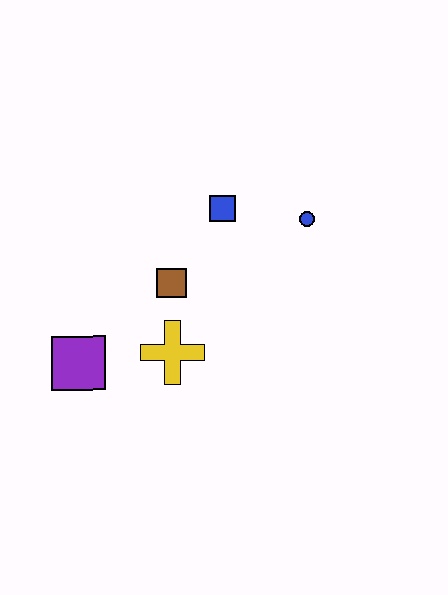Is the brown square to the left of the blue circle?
Yes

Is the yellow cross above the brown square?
No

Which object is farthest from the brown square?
The blue circle is farthest from the brown square.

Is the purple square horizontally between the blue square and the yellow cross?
No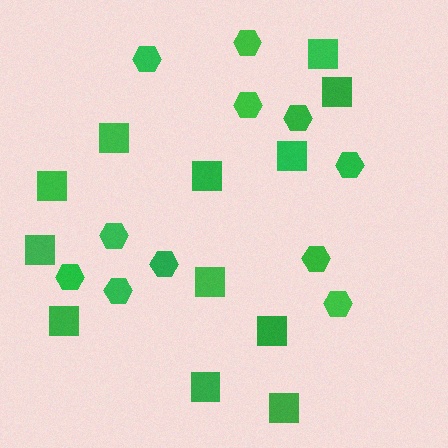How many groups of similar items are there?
There are 2 groups: one group of hexagons (11) and one group of squares (12).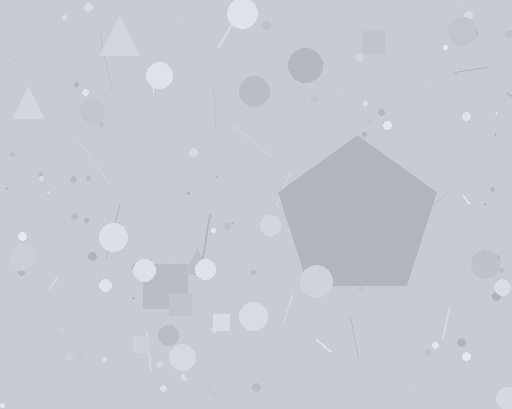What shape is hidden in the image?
A pentagon is hidden in the image.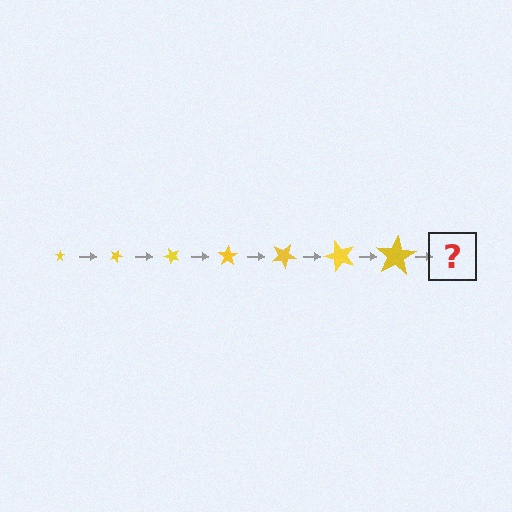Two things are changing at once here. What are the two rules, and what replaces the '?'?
The two rules are that the star grows larger each step and it rotates 25 degrees each step. The '?' should be a star, larger than the previous one and rotated 175 degrees from the start.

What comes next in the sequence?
The next element should be a star, larger than the previous one and rotated 175 degrees from the start.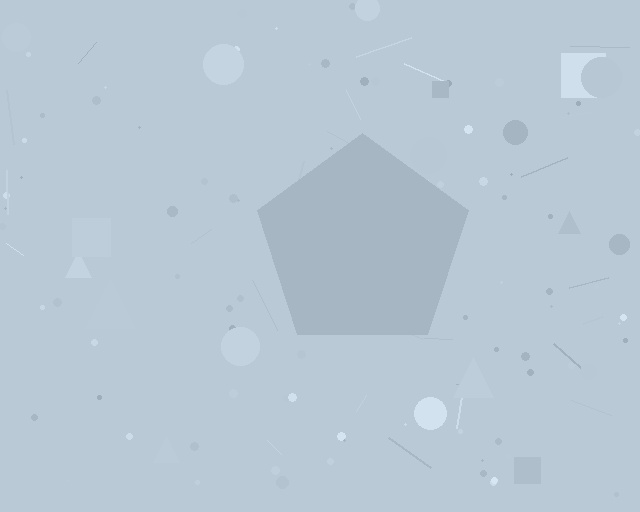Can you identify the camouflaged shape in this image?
The camouflaged shape is a pentagon.